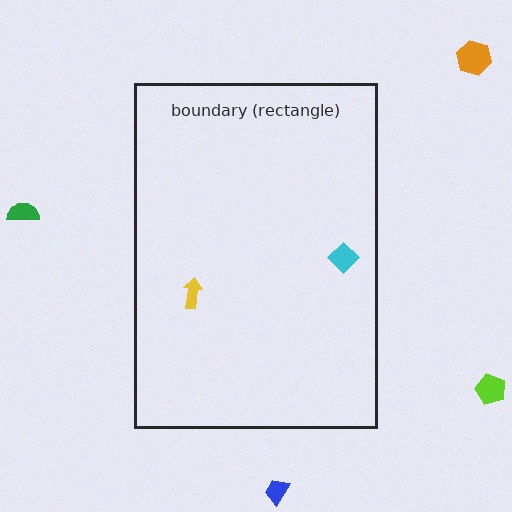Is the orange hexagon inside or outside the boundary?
Outside.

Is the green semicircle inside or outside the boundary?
Outside.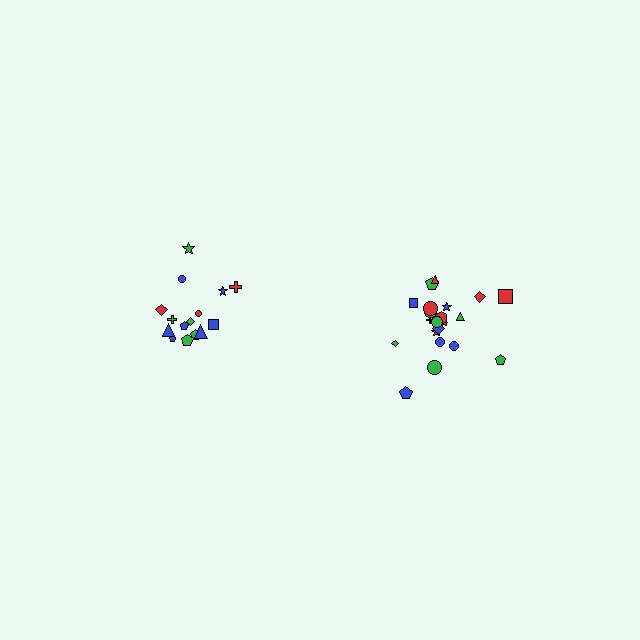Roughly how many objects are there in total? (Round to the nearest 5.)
Roughly 35 objects in total.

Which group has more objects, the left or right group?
The right group.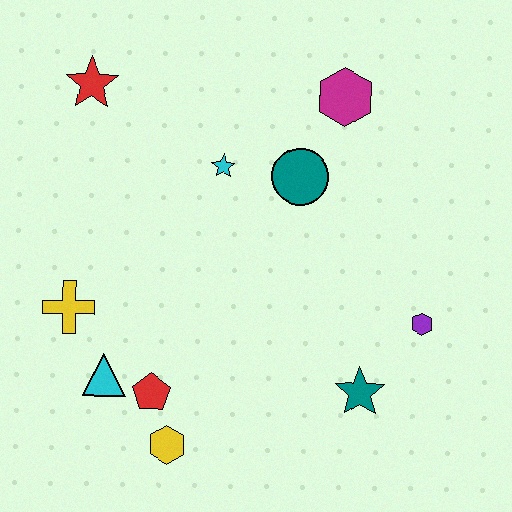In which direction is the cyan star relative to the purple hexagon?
The cyan star is to the left of the purple hexagon.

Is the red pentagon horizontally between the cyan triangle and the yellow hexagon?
Yes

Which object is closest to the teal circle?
The cyan star is closest to the teal circle.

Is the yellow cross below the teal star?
No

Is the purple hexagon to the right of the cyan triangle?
Yes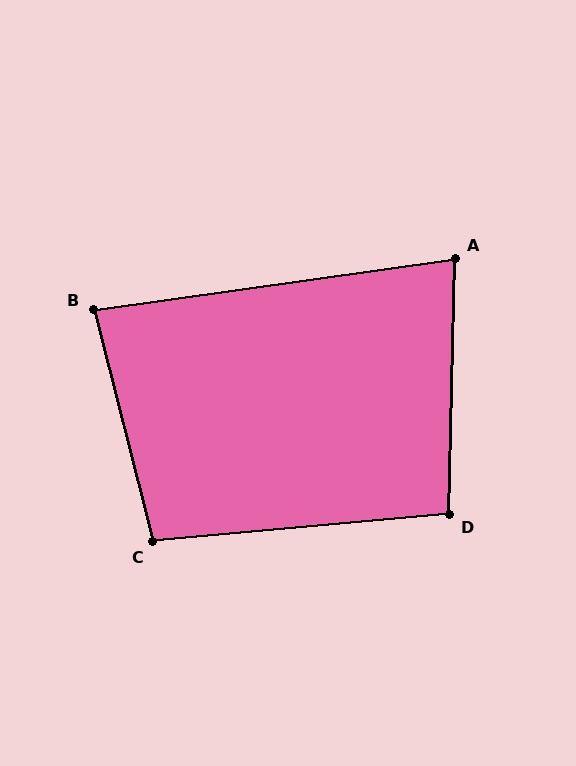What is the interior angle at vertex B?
Approximately 84 degrees (acute).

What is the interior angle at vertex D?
Approximately 96 degrees (obtuse).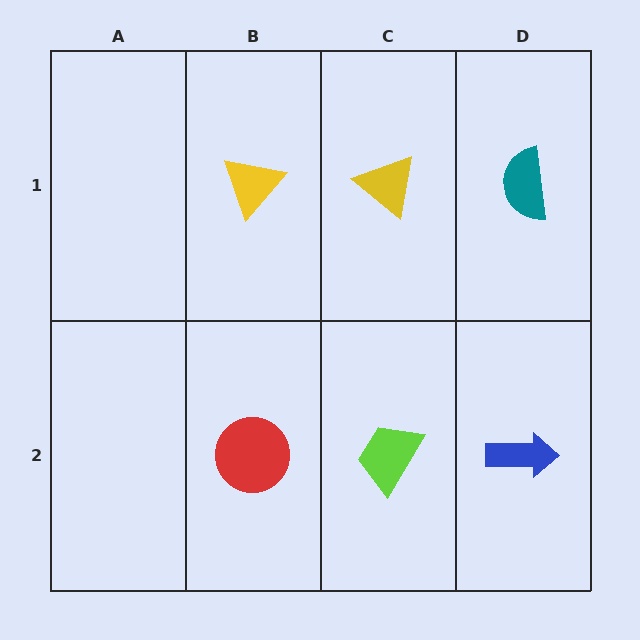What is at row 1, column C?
A yellow triangle.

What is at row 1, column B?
A yellow triangle.